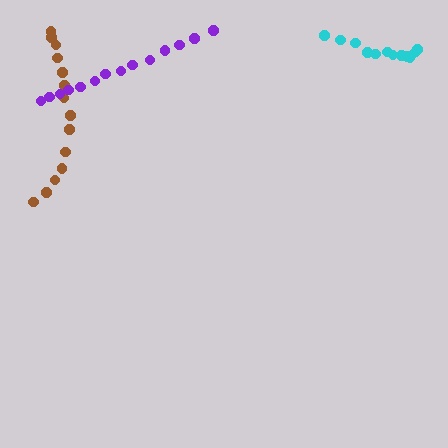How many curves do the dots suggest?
There are 3 distinct paths.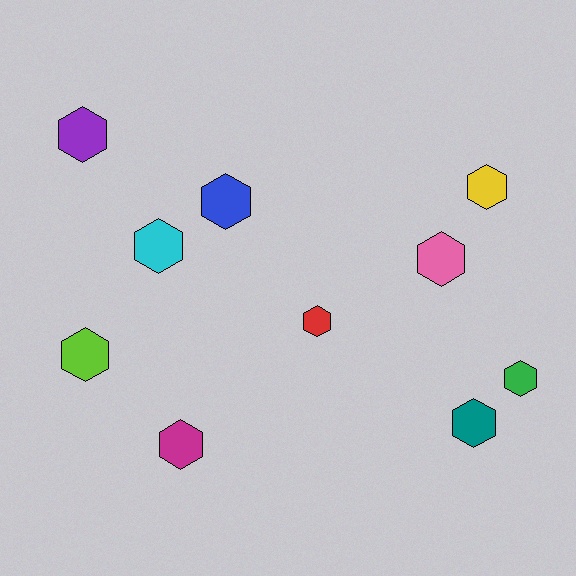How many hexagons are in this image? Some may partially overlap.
There are 10 hexagons.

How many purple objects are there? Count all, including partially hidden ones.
There is 1 purple object.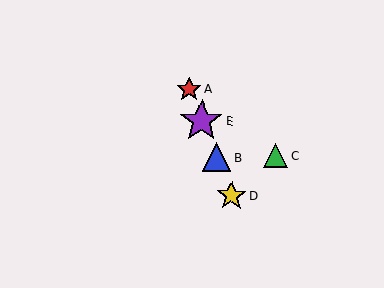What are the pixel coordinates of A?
Object A is at (189, 89).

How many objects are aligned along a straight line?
4 objects (A, B, D, E) are aligned along a straight line.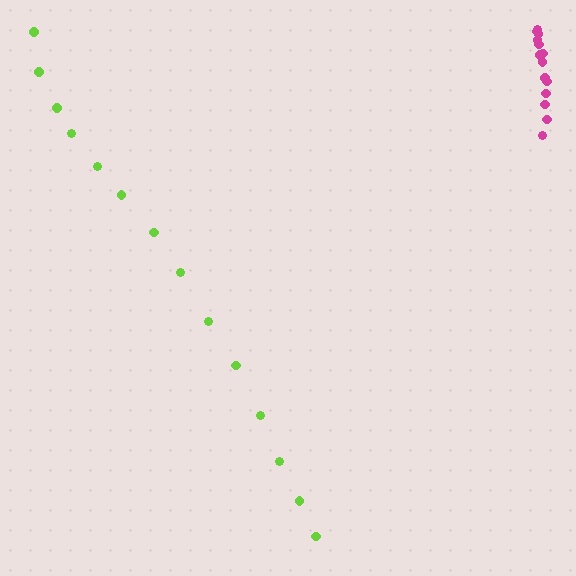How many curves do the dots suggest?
There are 2 distinct paths.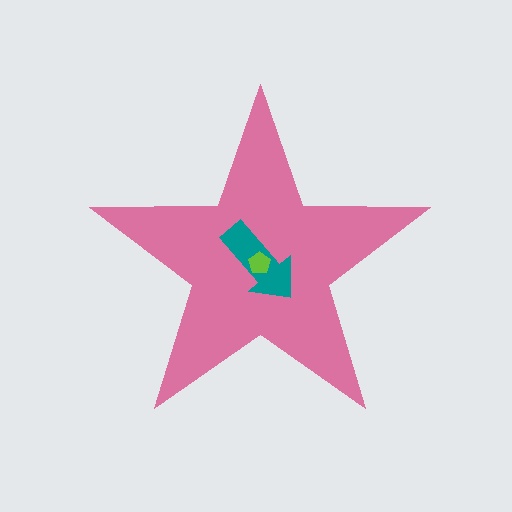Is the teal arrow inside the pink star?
Yes.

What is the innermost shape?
The lime pentagon.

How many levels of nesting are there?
3.